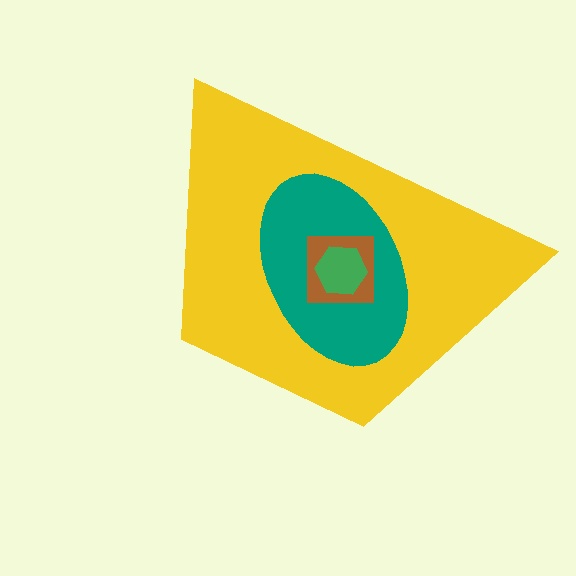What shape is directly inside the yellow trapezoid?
The teal ellipse.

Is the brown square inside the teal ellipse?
Yes.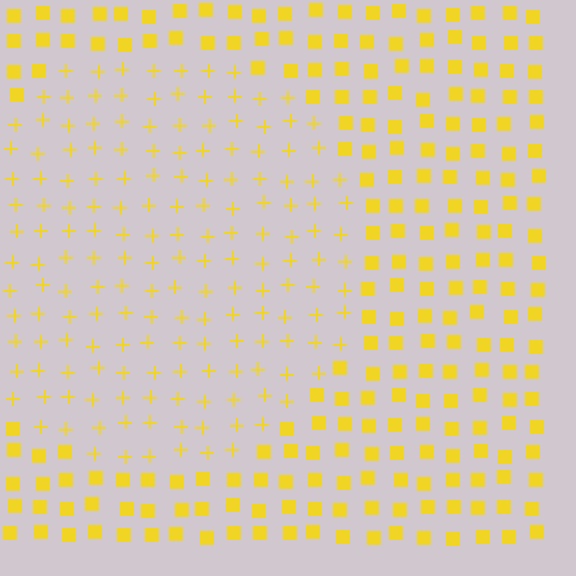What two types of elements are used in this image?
The image uses plus signs inside the circle region and squares outside it.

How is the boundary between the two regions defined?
The boundary is defined by a change in element shape: plus signs inside vs. squares outside. All elements share the same color and spacing.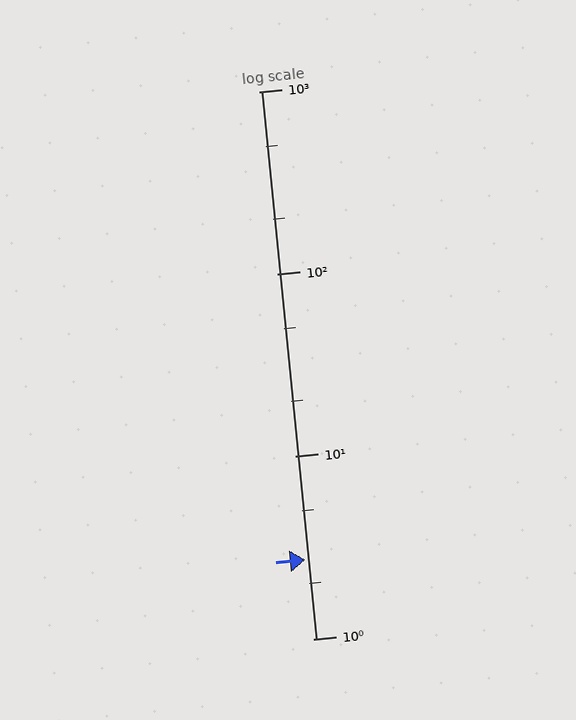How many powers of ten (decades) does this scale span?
The scale spans 3 decades, from 1 to 1000.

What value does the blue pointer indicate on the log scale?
The pointer indicates approximately 2.7.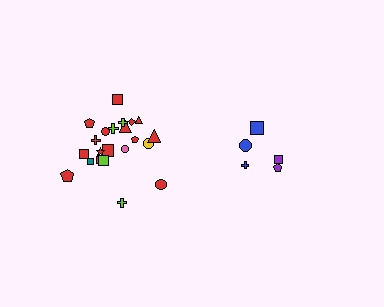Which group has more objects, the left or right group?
The left group.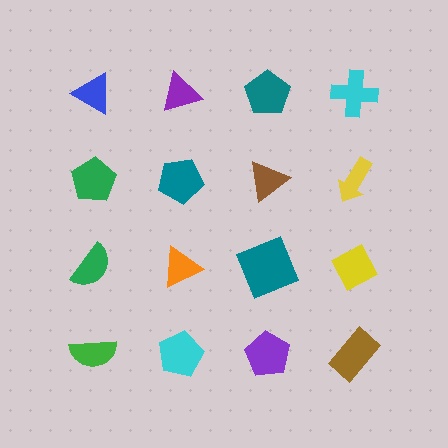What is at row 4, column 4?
A brown rectangle.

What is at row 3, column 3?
A teal square.